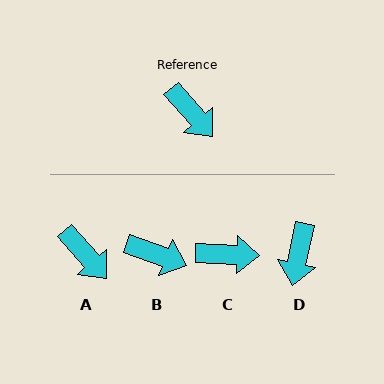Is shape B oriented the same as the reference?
No, it is off by about 29 degrees.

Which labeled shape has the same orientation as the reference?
A.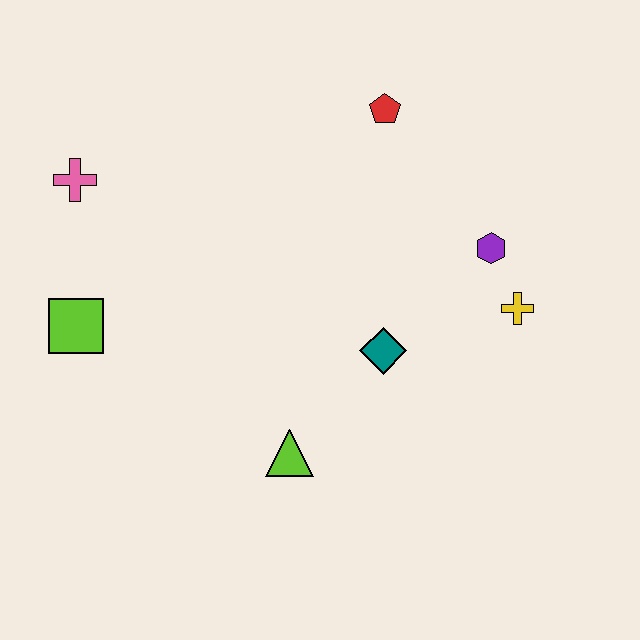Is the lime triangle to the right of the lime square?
Yes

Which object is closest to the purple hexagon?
The yellow cross is closest to the purple hexagon.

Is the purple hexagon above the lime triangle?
Yes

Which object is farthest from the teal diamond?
The pink cross is farthest from the teal diamond.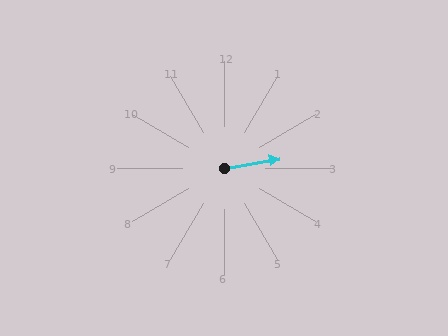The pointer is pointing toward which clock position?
Roughly 3 o'clock.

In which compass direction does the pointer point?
East.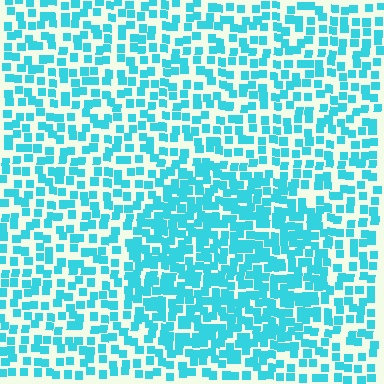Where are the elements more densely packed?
The elements are more densely packed inside the circle boundary.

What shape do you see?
I see a circle.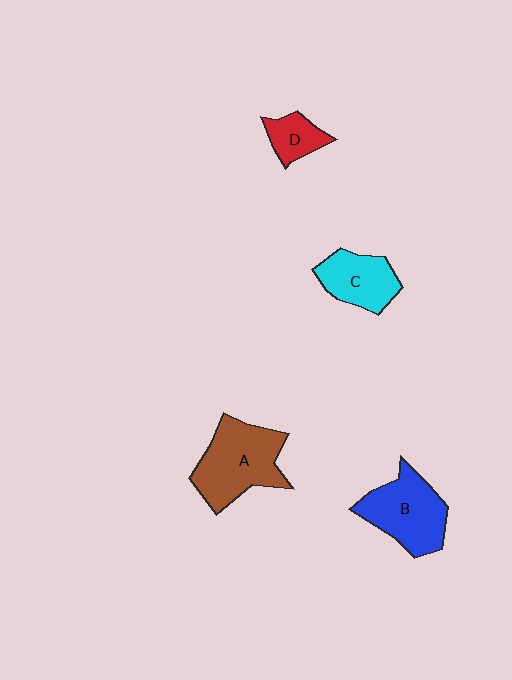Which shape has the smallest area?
Shape D (red).